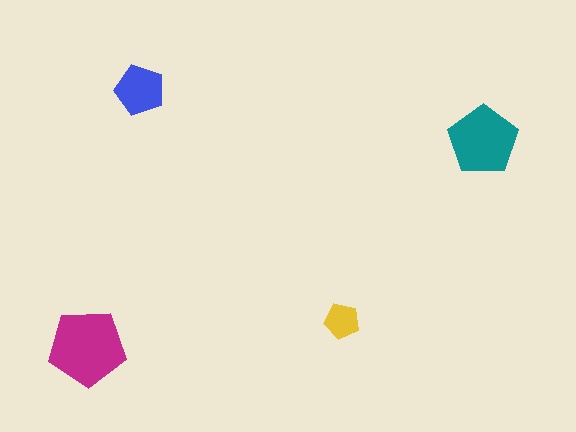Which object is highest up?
The blue pentagon is topmost.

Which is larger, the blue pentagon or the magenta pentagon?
The magenta one.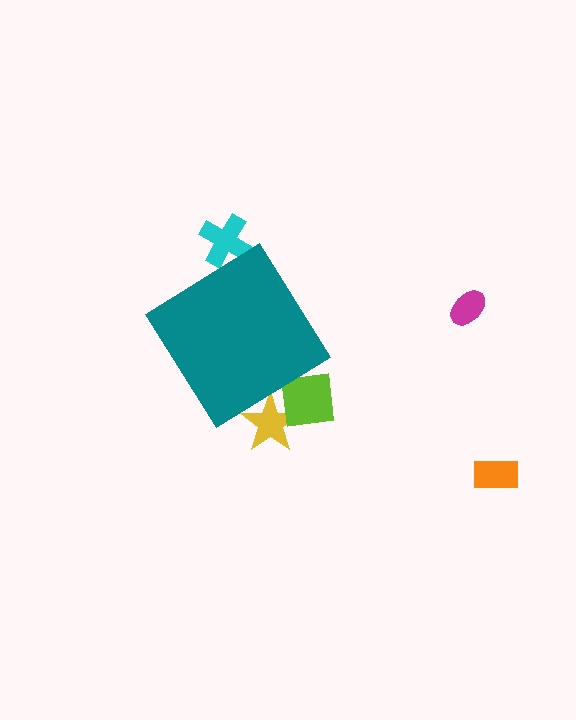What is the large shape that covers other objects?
A teal diamond.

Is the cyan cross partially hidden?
Yes, the cyan cross is partially hidden behind the teal diamond.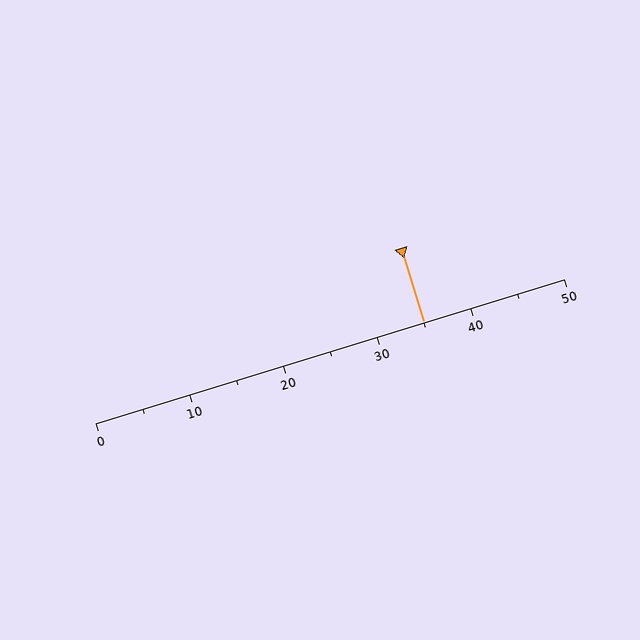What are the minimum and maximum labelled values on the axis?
The axis runs from 0 to 50.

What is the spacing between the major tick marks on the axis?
The major ticks are spaced 10 apart.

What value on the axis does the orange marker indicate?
The marker indicates approximately 35.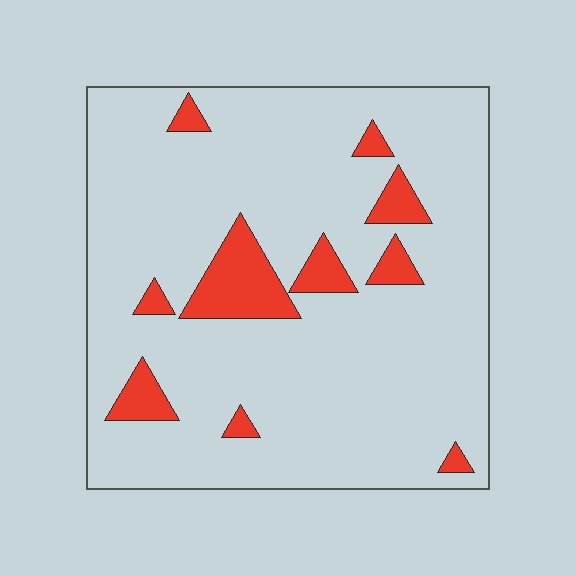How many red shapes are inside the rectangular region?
10.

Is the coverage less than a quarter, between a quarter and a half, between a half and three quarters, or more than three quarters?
Less than a quarter.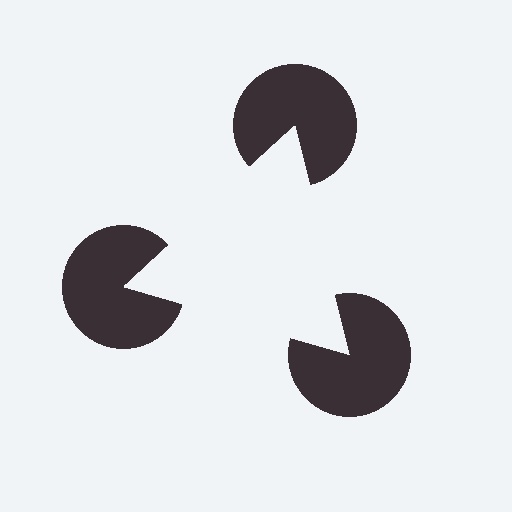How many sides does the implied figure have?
3 sides.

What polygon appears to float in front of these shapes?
An illusory triangle — its edges are inferred from the aligned wedge cuts in the pac-man discs, not physically drawn.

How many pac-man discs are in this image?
There are 3 — one at each vertex of the illusory triangle.